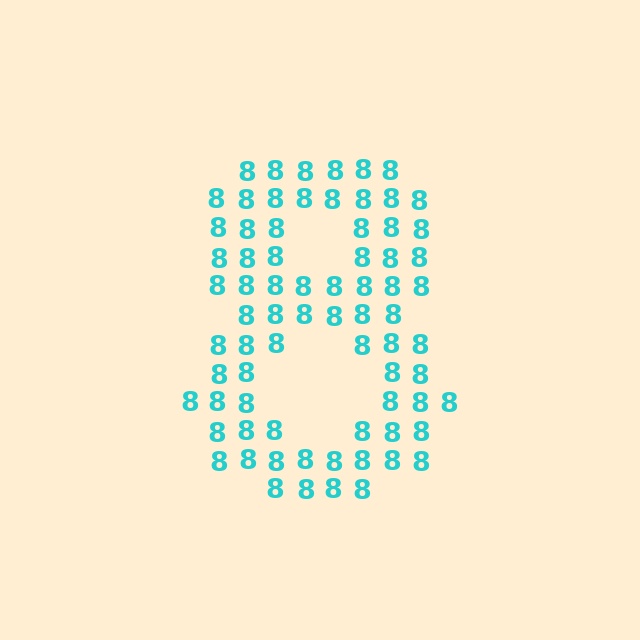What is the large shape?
The large shape is the digit 8.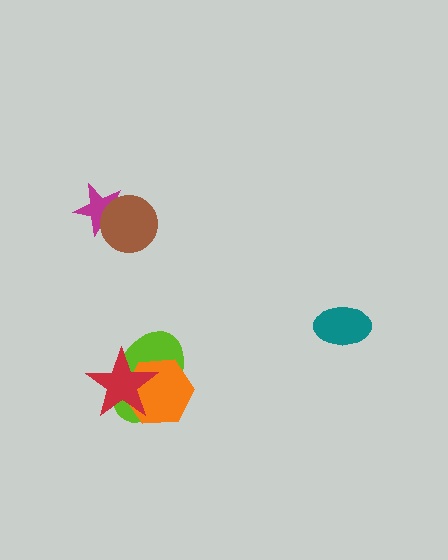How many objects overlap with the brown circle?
1 object overlaps with the brown circle.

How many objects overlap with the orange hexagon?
2 objects overlap with the orange hexagon.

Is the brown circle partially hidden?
No, no other shape covers it.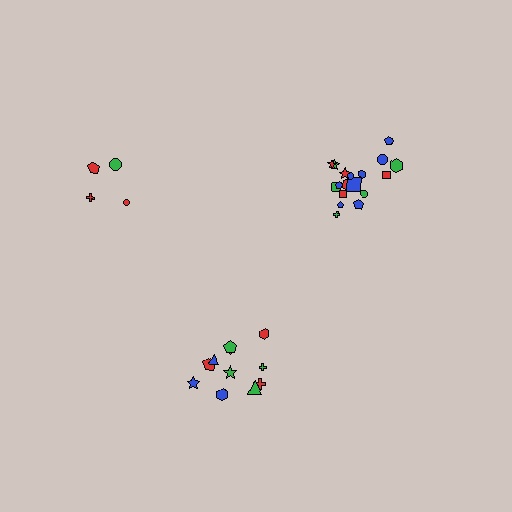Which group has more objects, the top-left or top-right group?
The top-right group.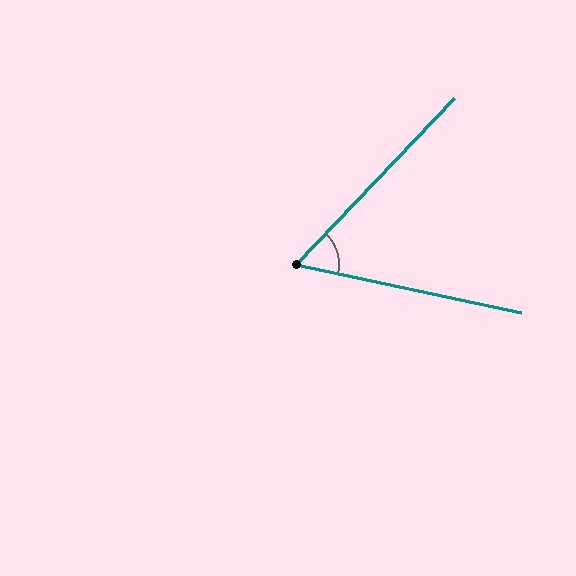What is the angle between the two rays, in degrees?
Approximately 58 degrees.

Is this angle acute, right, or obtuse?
It is acute.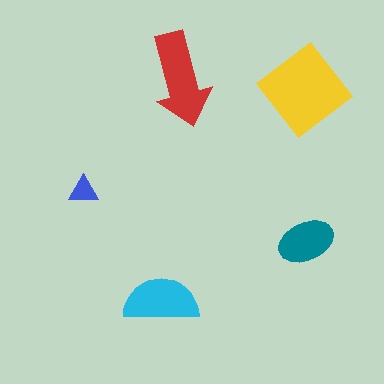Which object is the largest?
The yellow diamond.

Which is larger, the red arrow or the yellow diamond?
The yellow diamond.